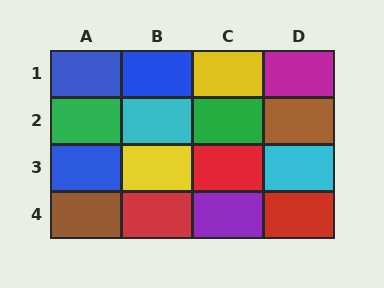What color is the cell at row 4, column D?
Red.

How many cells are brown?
2 cells are brown.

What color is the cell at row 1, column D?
Magenta.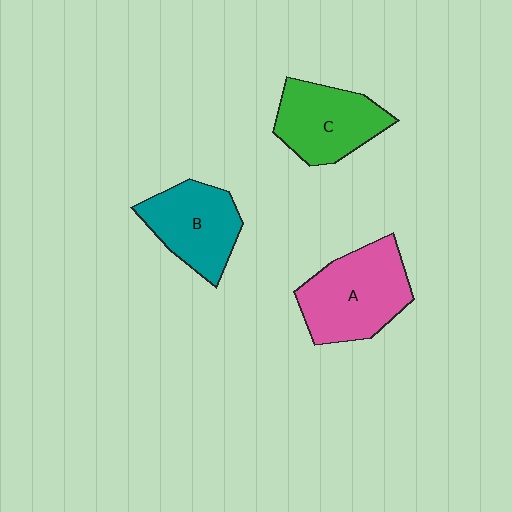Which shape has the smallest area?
Shape B (teal).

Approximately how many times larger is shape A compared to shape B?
Approximately 1.2 times.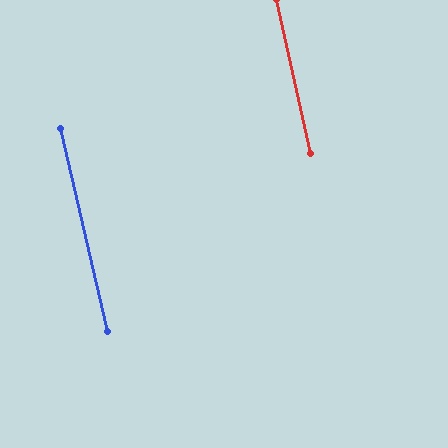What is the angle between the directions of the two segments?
Approximately 1 degree.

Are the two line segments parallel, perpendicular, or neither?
Parallel — their directions differ by only 0.6°.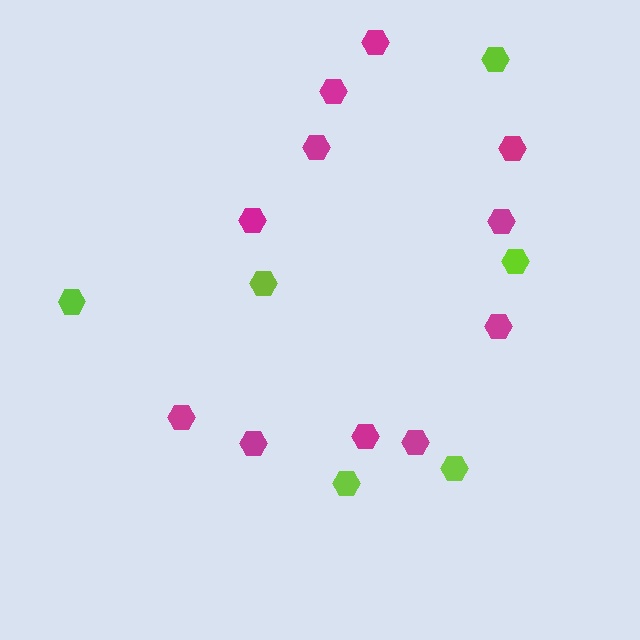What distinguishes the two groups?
There are 2 groups: one group of magenta hexagons (11) and one group of lime hexagons (6).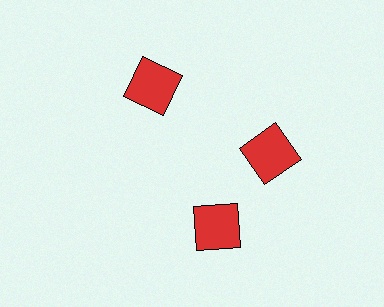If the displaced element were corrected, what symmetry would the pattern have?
It would have 3-fold rotational symmetry — the pattern would map onto itself every 120 degrees.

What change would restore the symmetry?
The symmetry would be restored by rotating it back into even spacing with its neighbors so that all 3 squares sit at equal angles and equal distance from the center.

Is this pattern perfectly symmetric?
No. The 3 red squares are arranged in a ring, but one element near the 7 o'clock position is rotated out of alignment along the ring, breaking the 3-fold rotational symmetry.